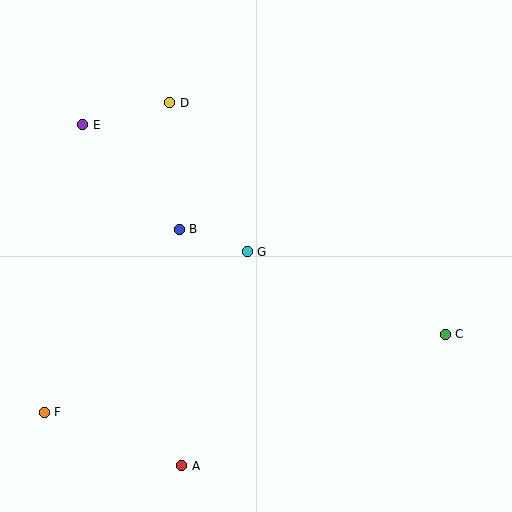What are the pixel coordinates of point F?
Point F is at (44, 412).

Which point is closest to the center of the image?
Point G at (247, 252) is closest to the center.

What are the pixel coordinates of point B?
Point B is at (179, 229).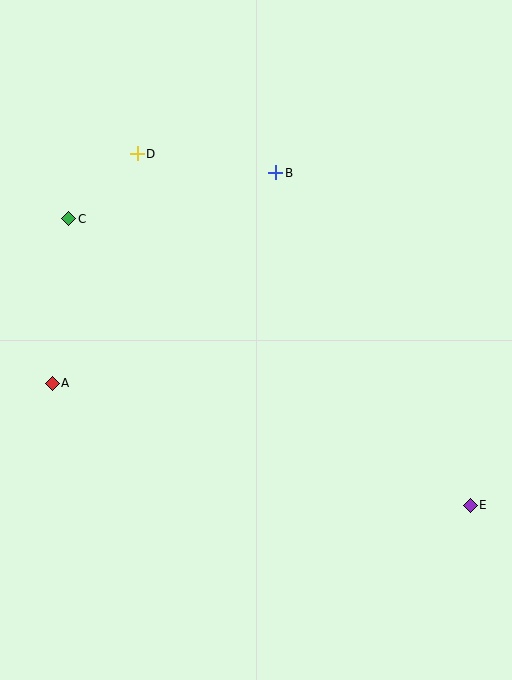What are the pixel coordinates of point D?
Point D is at (137, 154).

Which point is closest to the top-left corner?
Point D is closest to the top-left corner.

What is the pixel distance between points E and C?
The distance between E and C is 493 pixels.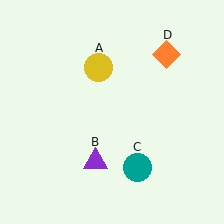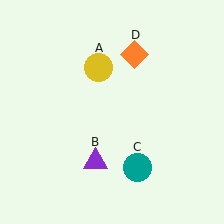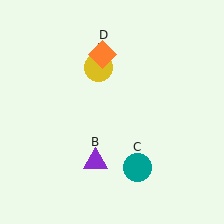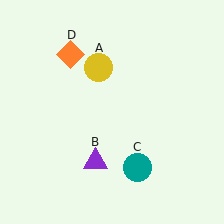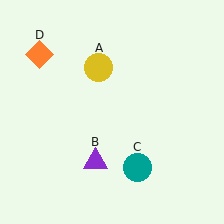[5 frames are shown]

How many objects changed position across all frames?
1 object changed position: orange diamond (object D).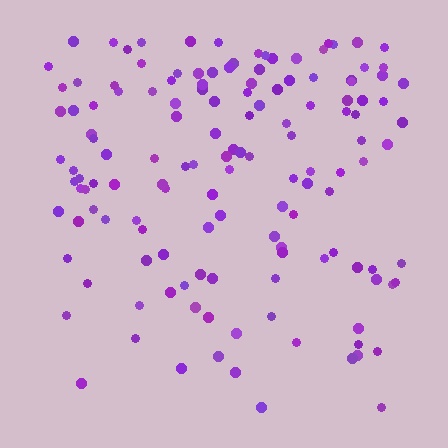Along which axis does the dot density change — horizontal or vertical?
Vertical.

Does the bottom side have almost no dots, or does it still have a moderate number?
Still a moderate number, just noticeably fewer than the top.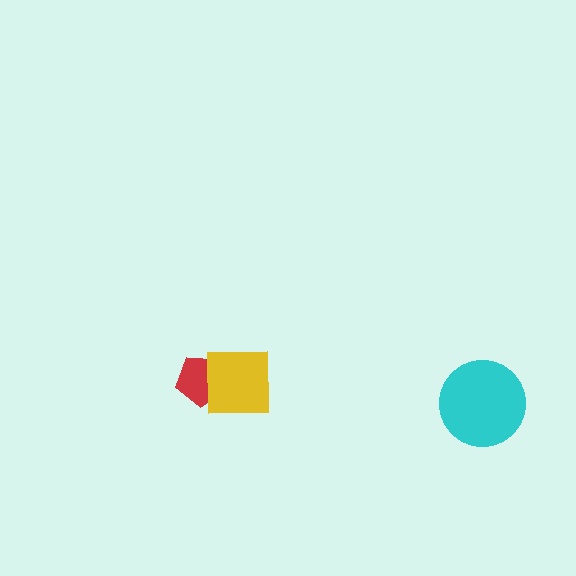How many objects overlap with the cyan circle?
0 objects overlap with the cyan circle.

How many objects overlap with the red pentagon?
1 object overlaps with the red pentagon.